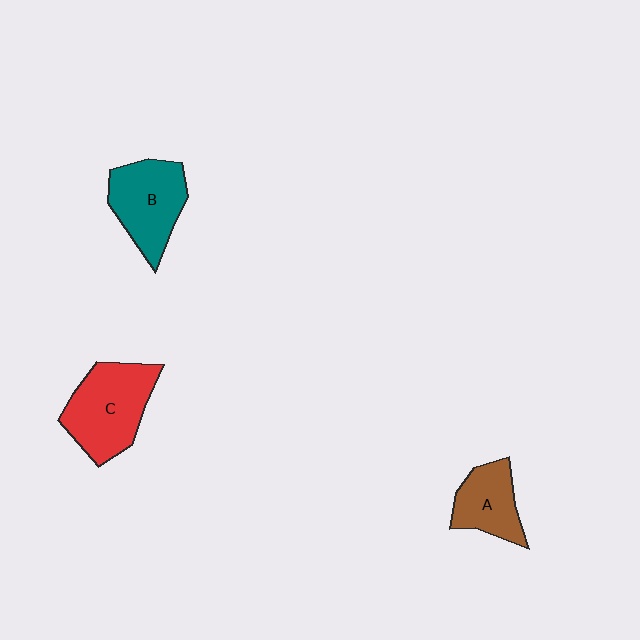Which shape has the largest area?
Shape C (red).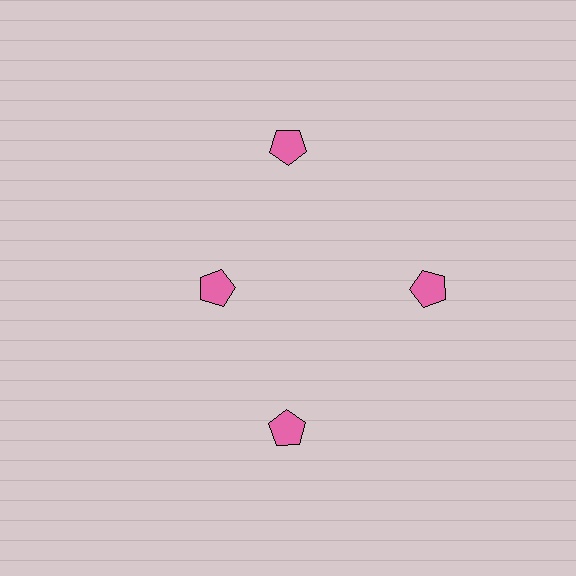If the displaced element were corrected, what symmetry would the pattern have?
It would have 4-fold rotational symmetry — the pattern would map onto itself every 90 degrees.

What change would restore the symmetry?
The symmetry would be restored by moving it outward, back onto the ring so that all 4 pentagons sit at equal angles and equal distance from the center.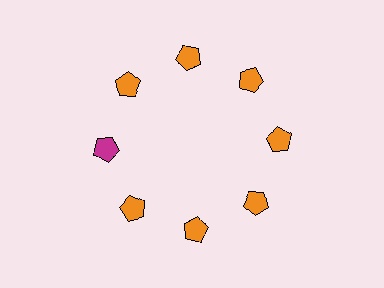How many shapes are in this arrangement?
There are 8 shapes arranged in a ring pattern.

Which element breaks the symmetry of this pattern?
The magenta pentagon at roughly the 9 o'clock position breaks the symmetry. All other shapes are orange pentagons.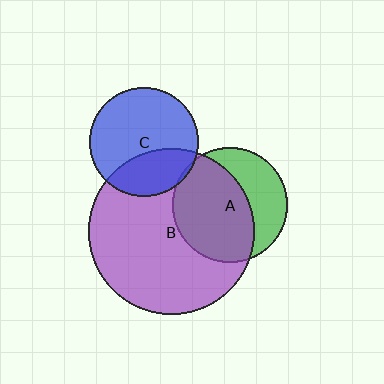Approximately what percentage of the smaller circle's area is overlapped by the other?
Approximately 5%.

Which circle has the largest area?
Circle B (purple).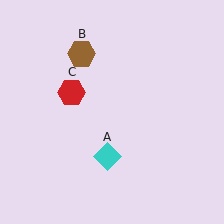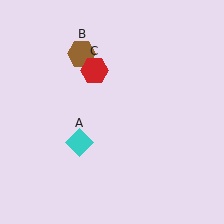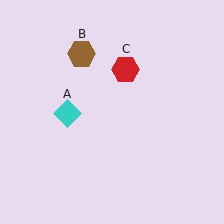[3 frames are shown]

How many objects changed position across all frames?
2 objects changed position: cyan diamond (object A), red hexagon (object C).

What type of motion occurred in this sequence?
The cyan diamond (object A), red hexagon (object C) rotated clockwise around the center of the scene.